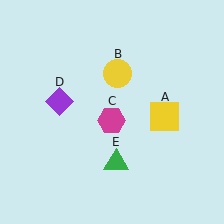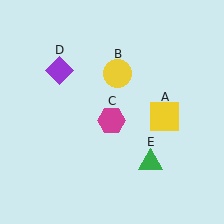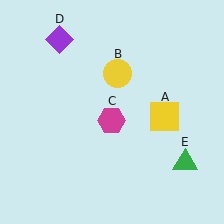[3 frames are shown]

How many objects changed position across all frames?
2 objects changed position: purple diamond (object D), green triangle (object E).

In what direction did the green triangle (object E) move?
The green triangle (object E) moved right.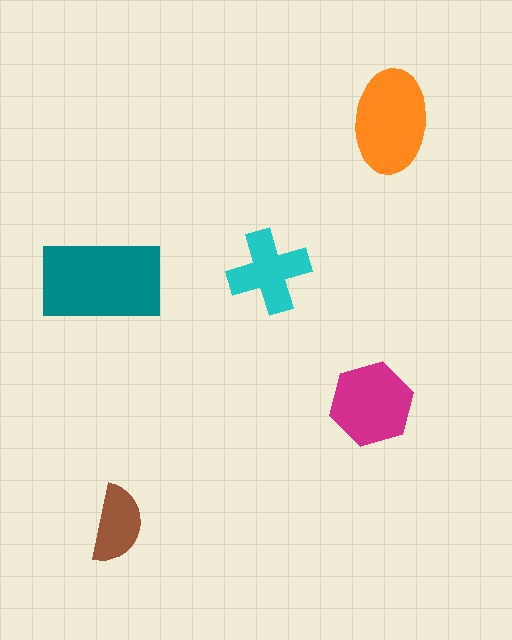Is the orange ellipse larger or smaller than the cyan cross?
Larger.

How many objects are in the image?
There are 5 objects in the image.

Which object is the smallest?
The brown semicircle.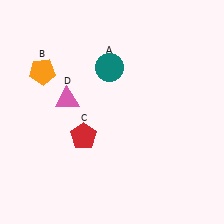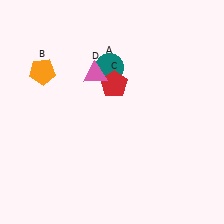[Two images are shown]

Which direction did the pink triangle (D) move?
The pink triangle (D) moved right.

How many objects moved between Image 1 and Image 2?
2 objects moved between the two images.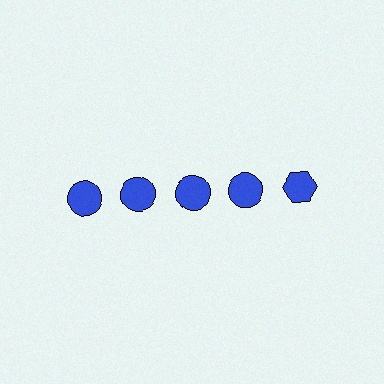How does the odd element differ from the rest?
It has a different shape: hexagon instead of circle.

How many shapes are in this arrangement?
There are 5 shapes arranged in a grid pattern.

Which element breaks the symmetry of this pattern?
The blue hexagon in the top row, rightmost column breaks the symmetry. All other shapes are blue circles.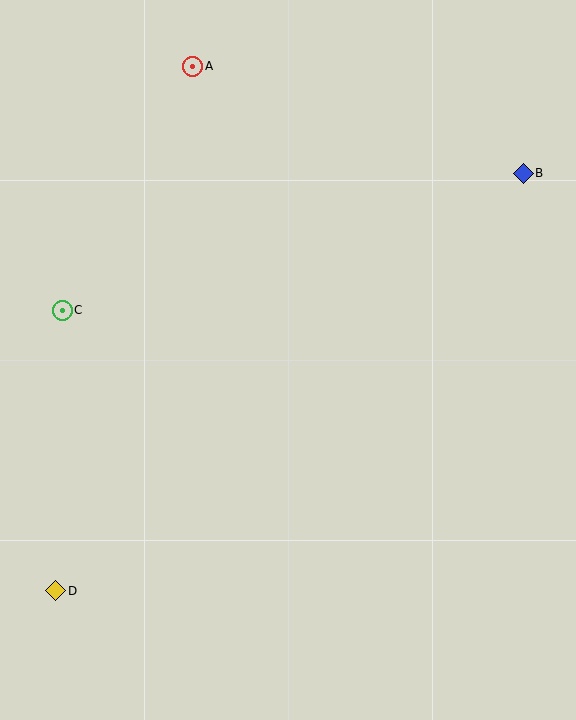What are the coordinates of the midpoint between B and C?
The midpoint between B and C is at (293, 242).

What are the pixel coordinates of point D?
Point D is at (56, 591).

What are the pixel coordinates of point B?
Point B is at (523, 173).